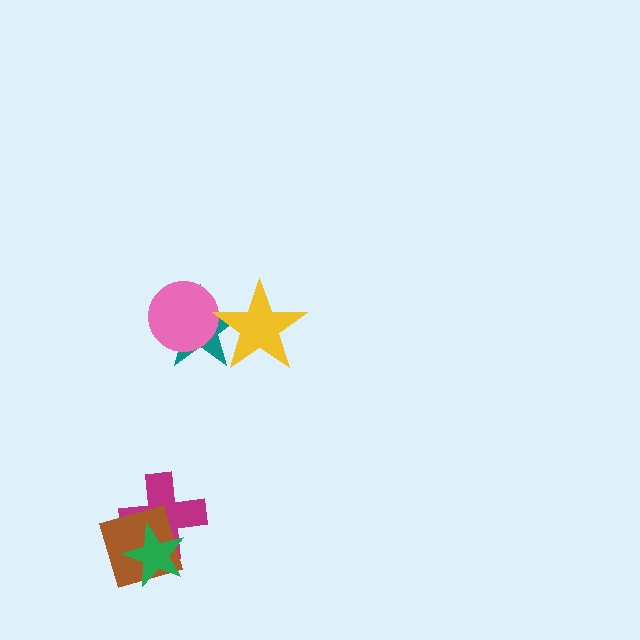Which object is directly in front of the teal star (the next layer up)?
The pink circle is directly in front of the teal star.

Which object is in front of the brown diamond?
The green star is in front of the brown diamond.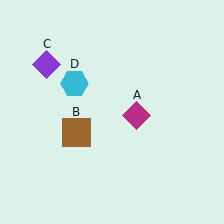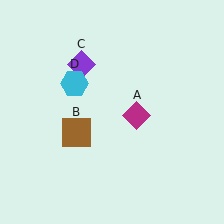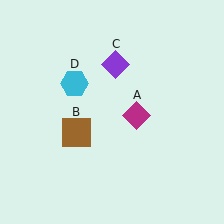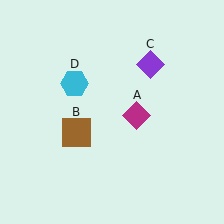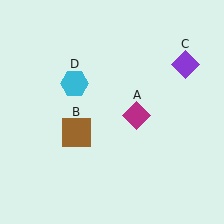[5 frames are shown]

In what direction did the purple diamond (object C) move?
The purple diamond (object C) moved right.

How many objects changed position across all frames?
1 object changed position: purple diamond (object C).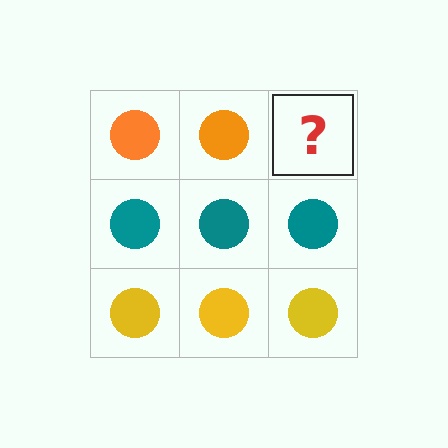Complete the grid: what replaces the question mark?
The question mark should be replaced with an orange circle.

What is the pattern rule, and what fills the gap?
The rule is that each row has a consistent color. The gap should be filled with an orange circle.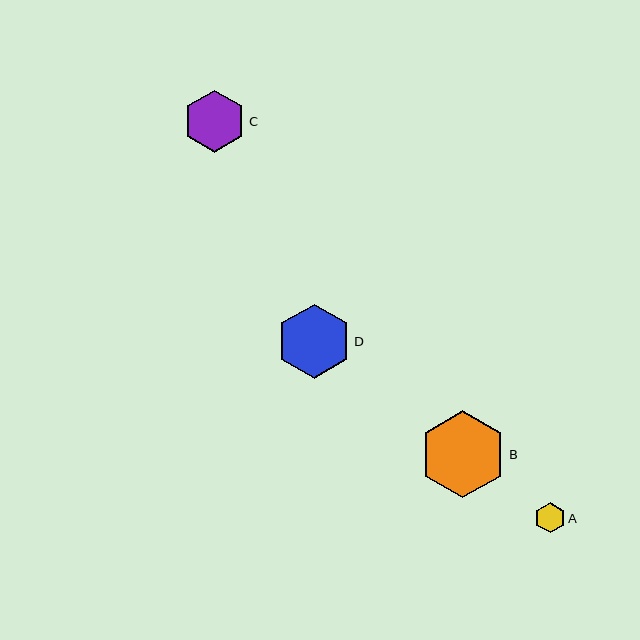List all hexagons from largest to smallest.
From largest to smallest: B, D, C, A.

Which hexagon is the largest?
Hexagon B is the largest with a size of approximately 87 pixels.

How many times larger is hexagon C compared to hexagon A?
Hexagon C is approximately 2.1 times the size of hexagon A.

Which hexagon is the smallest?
Hexagon A is the smallest with a size of approximately 30 pixels.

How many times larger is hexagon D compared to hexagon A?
Hexagon D is approximately 2.4 times the size of hexagon A.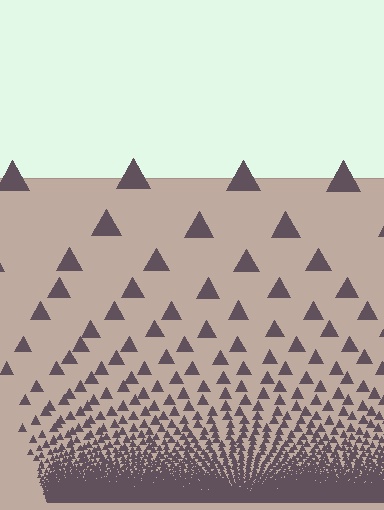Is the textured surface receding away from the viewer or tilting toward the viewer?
The surface appears to tilt toward the viewer. Texture elements get larger and sparser toward the top.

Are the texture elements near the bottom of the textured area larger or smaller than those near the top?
Smaller. The gradient is inverted — elements near the bottom are smaller and denser.